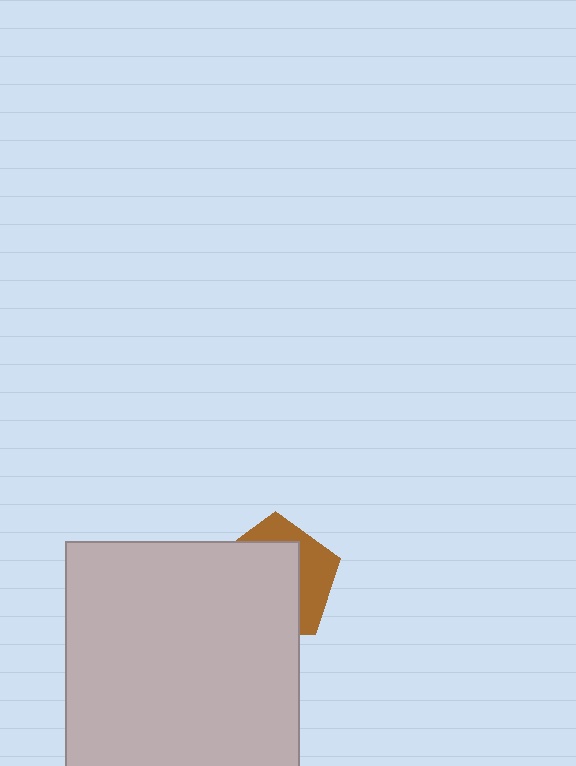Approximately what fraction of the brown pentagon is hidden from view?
Roughly 64% of the brown pentagon is hidden behind the light gray square.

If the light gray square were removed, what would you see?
You would see the complete brown pentagon.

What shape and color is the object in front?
The object in front is a light gray square.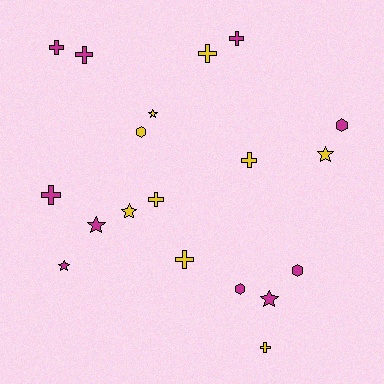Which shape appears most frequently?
Cross, with 9 objects.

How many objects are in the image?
There are 19 objects.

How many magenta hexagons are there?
There are 3 magenta hexagons.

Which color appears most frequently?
Magenta, with 10 objects.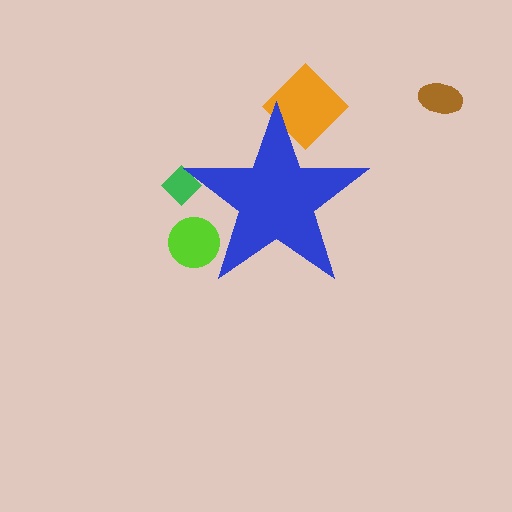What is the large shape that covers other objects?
A blue star.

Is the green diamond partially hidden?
Yes, the green diamond is partially hidden behind the blue star.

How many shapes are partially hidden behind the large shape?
3 shapes are partially hidden.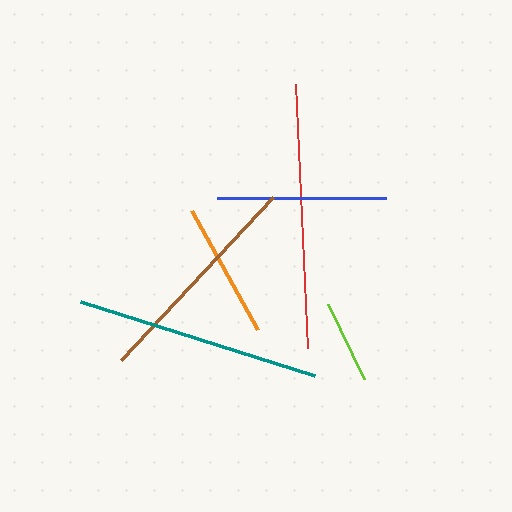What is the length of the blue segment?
The blue segment is approximately 169 pixels long.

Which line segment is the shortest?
The lime line is the shortest at approximately 84 pixels.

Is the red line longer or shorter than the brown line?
The red line is longer than the brown line.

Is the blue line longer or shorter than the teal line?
The teal line is longer than the blue line.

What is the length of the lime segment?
The lime segment is approximately 84 pixels long.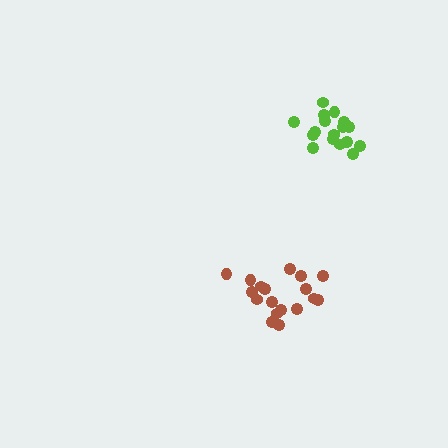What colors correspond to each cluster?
The clusters are colored: lime, brown.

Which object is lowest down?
The brown cluster is bottommost.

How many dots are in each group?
Group 1: 17 dots, Group 2: 18 dots (35 total).